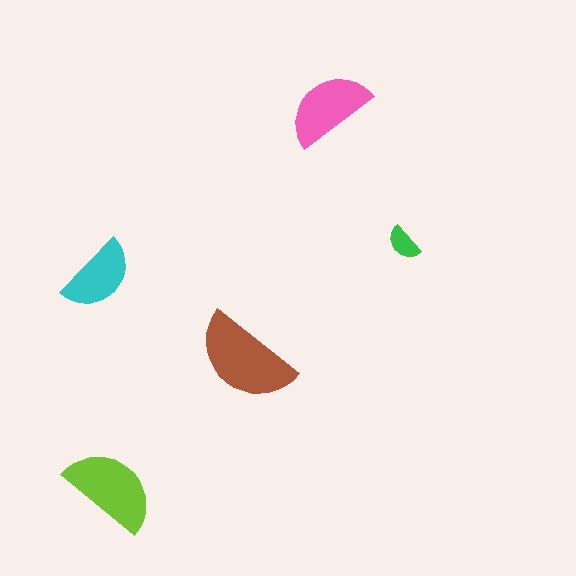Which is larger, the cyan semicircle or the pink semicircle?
The pink one.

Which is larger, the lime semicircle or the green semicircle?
The lime one.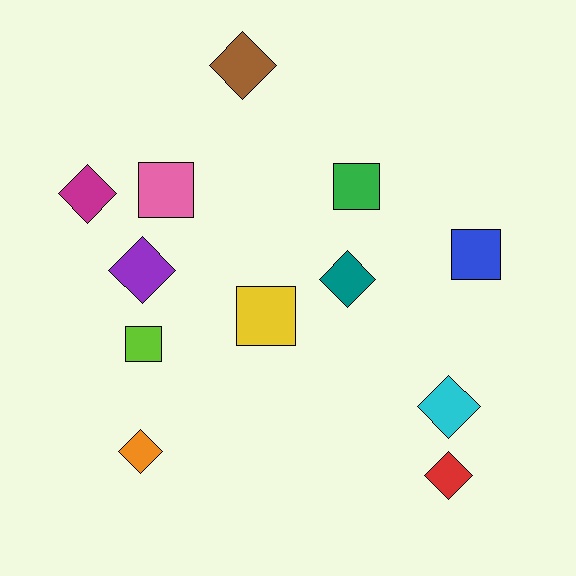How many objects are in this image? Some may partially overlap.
There are 12 objects.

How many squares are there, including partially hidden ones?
There are 5 squares.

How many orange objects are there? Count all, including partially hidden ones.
There is 1 orange object.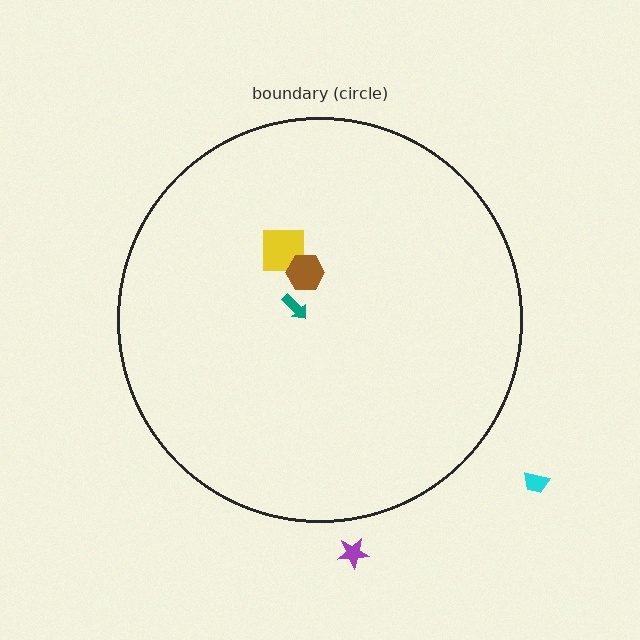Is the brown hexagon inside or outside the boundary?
Inside.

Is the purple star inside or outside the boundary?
Outside.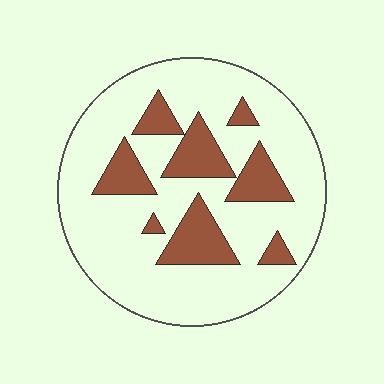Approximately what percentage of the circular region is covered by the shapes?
Approximately 20%.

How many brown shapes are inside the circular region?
8.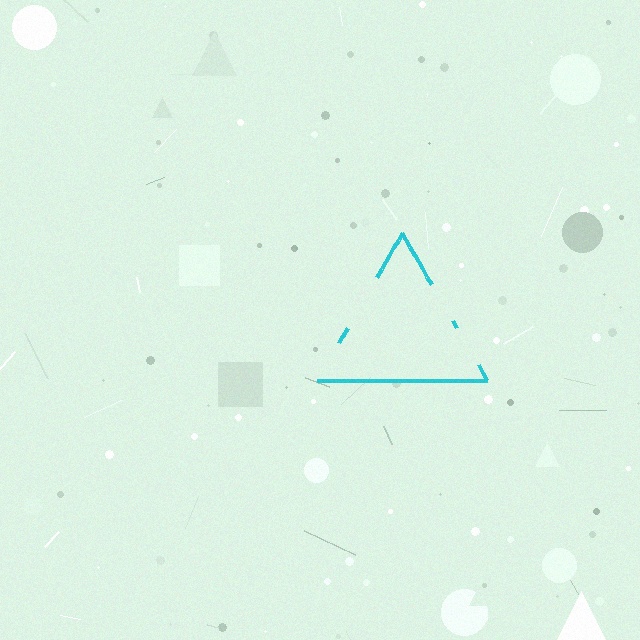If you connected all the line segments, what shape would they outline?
They would outline a triangle.